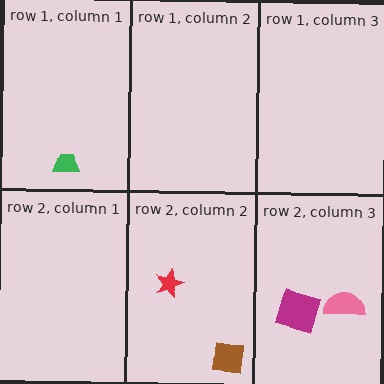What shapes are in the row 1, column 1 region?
The green trapezoid.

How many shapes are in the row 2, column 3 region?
2.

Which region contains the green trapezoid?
The row 1, column 1 region.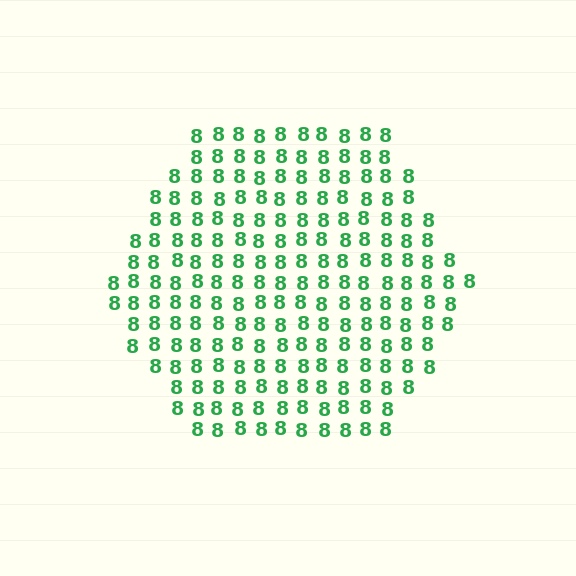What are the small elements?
The small elements are digit 8's.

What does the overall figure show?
The overall figure shows a hexagon.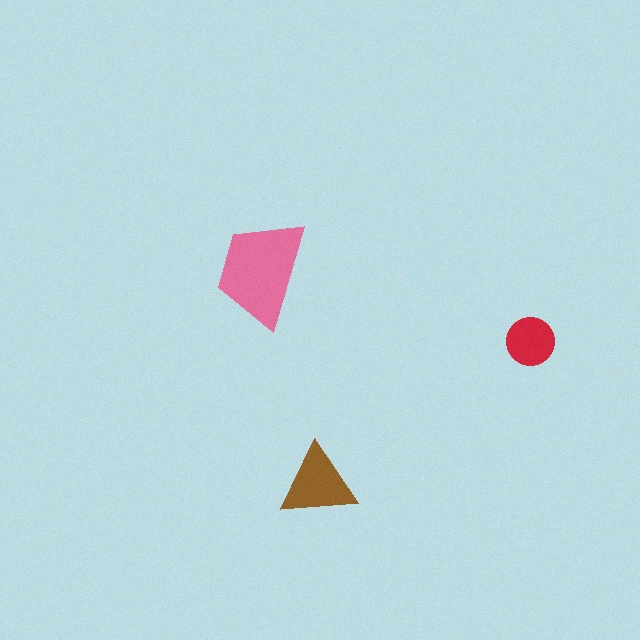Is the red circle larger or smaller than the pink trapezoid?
Smaller.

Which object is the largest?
The pink trapezoid.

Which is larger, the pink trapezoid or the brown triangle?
The pink trapezoid.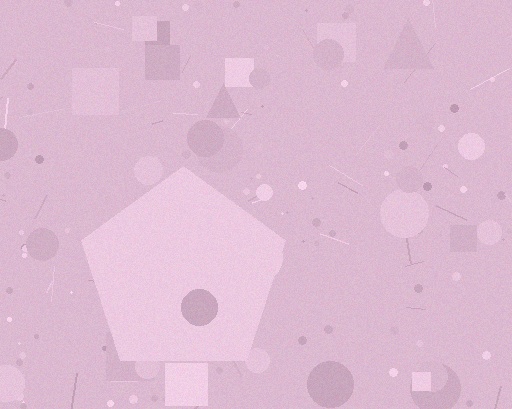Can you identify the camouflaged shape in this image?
The camouflaged shape is a pentagon.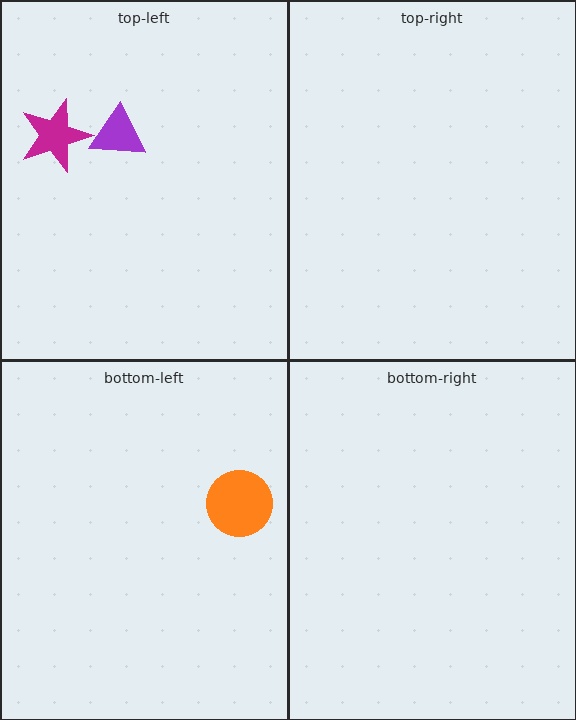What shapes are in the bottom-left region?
The orange circle.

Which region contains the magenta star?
The top-left region.